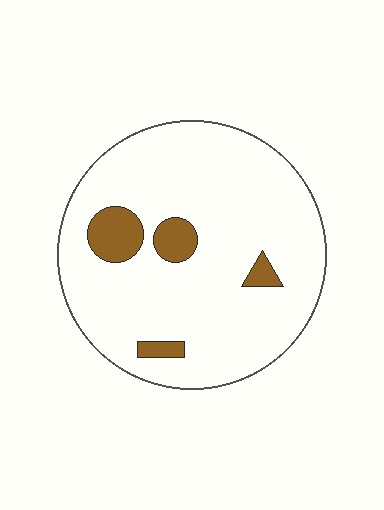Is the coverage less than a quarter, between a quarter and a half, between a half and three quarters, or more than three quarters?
Less than a quarter.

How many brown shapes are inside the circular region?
4.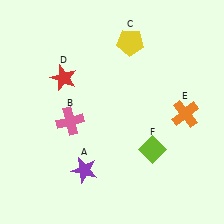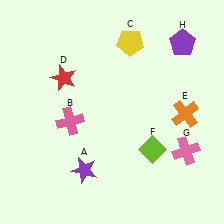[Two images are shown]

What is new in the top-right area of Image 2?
A purple pentagon (H) was added in the top-right area of Image 2.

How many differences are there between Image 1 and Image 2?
There are 2 differences between the two images.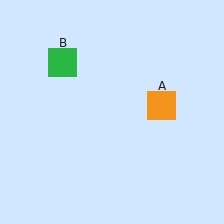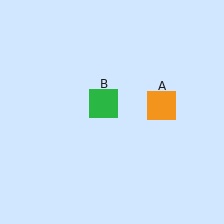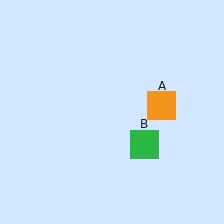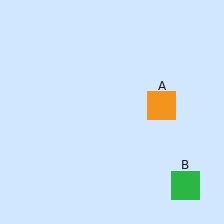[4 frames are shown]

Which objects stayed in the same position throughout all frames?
Orange square (object A) remained stationary.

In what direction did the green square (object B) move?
The green square (object B) moved down and to the right.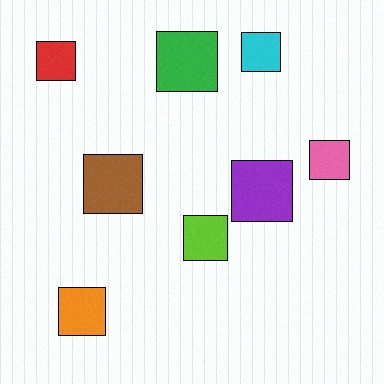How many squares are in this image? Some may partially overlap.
There are 8 squares.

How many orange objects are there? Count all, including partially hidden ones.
There is 1 orange object.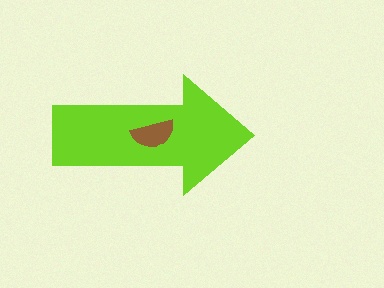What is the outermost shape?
The lime arrow.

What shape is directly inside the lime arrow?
The brown semicircle.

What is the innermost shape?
The brown semicircle.